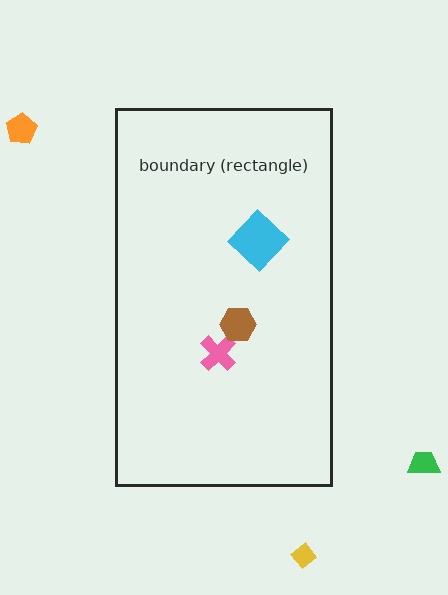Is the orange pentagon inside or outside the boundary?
Outside.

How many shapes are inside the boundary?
3 inside, 3 outside.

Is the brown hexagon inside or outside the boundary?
Inside.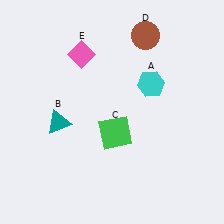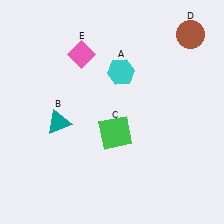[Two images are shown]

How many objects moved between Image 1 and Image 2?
2 objects moved between the two images.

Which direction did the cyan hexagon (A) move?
The cyan hexagon (A) moved left.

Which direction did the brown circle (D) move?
The brown circle (D) moved right.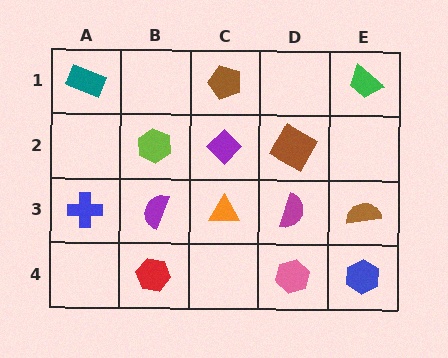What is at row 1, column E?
A green trapezoid.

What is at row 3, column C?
An orange triangle.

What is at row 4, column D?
A pink hexagon.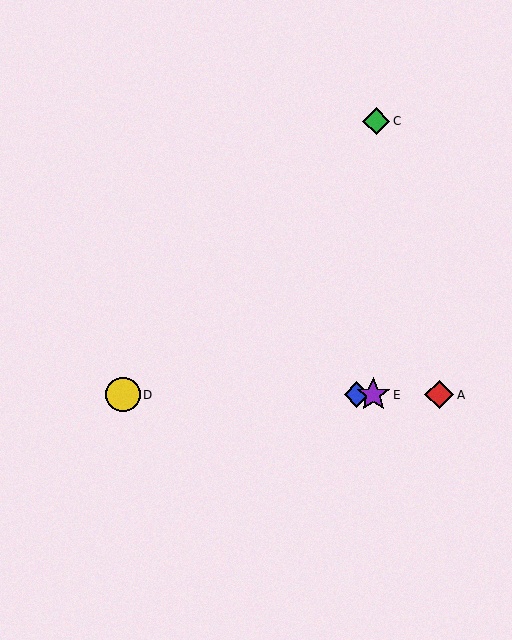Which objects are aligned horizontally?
Objects A, B, D, E are aligned horizontally.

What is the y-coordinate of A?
Object A is at y≈395.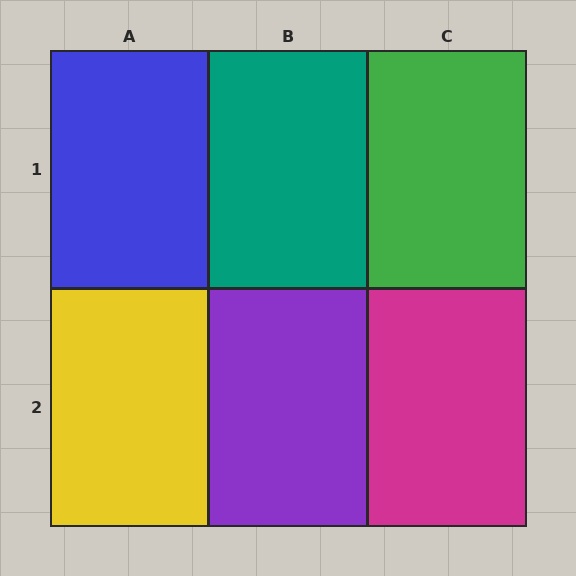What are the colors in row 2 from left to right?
Yellow, purple, magenta.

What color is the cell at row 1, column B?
Teal.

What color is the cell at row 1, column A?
Blue.